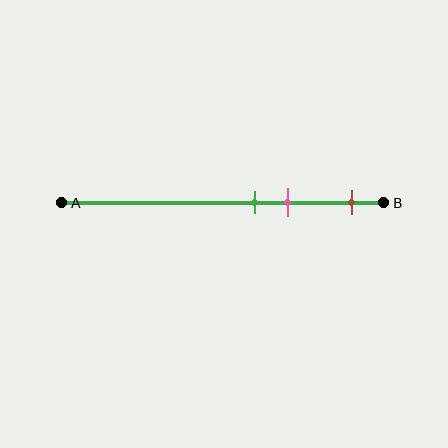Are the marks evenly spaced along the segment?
No, the marks are not evenly spaced.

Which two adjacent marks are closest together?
The green and pink marks are the closest adjacent pair.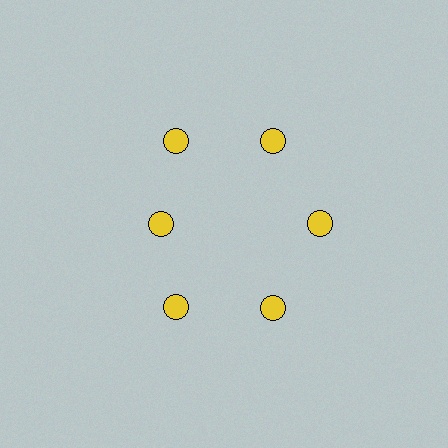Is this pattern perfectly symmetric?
No. The 6 yellow circles are arranged in a ring, but one element near the 9 o'clock position is pulled inward toward the center, breaking the 6-fold rotational symmetry.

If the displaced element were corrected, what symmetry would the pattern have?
It would have 6-fold rotational symmetry — the pattern would map onto itself every 60 degrees.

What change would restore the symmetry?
The symmetry would be restored by moving it outward, back onto the ring so that all 6 circles sit at equal angles and equal distance from the center.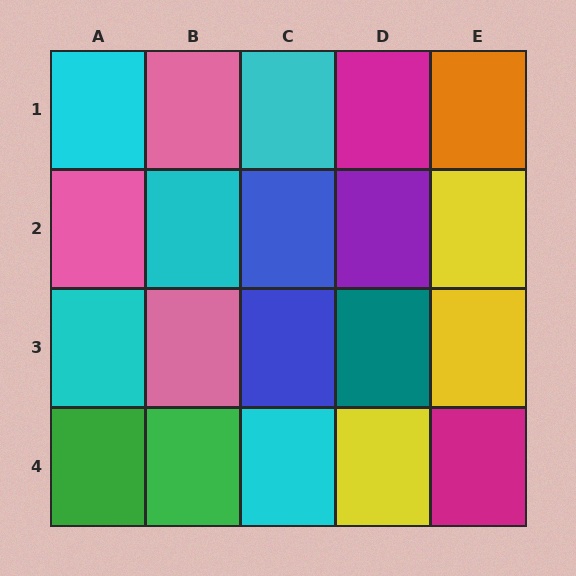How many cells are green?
2 cells are green.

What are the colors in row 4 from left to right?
Green, green, cyan, yellow, magenta.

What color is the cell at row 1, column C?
Cyan.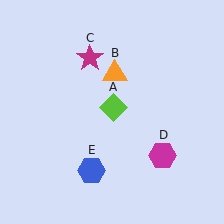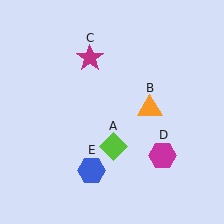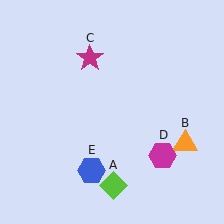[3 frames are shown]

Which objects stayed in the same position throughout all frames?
Magenta star (object C) and magenta hexagon (object D) and blue hexagon (object E) remained stationary.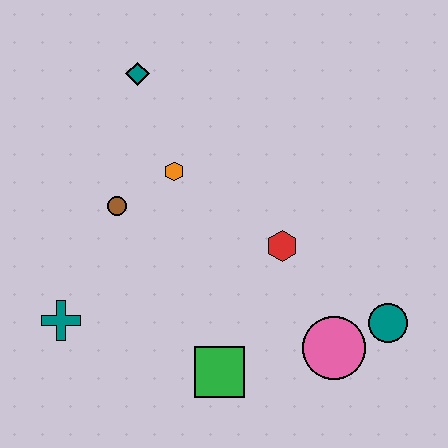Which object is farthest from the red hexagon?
The teal cross is farthest from the red hexagon.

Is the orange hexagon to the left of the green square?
Yes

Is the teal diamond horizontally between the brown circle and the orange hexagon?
Yes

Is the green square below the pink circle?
Yes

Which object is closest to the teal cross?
The brown circle is closest to the teal cross.